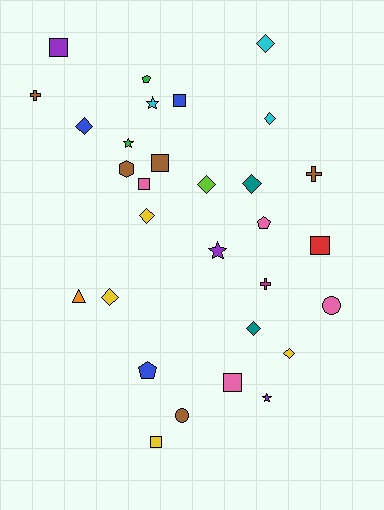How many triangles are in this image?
There is 1 triangle.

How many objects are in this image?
There are 30 objects.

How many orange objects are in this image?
There is 1 orange object.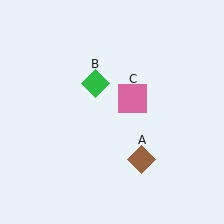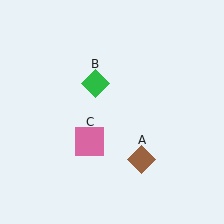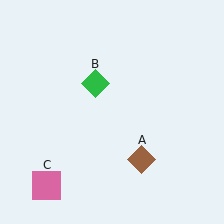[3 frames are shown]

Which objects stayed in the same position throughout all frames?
Brown diamond (object A) and green diamond (object B) remained stationary.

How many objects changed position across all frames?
1 object changed position: pink square (object C).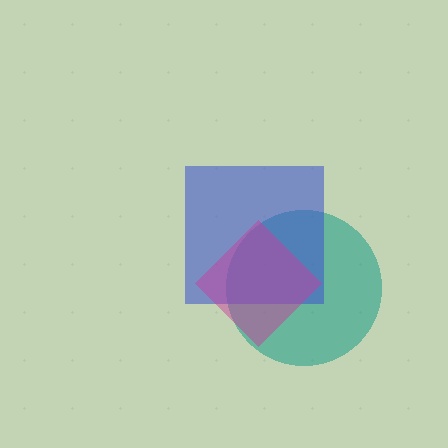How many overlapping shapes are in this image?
There are 3 overlapping shapes in the image.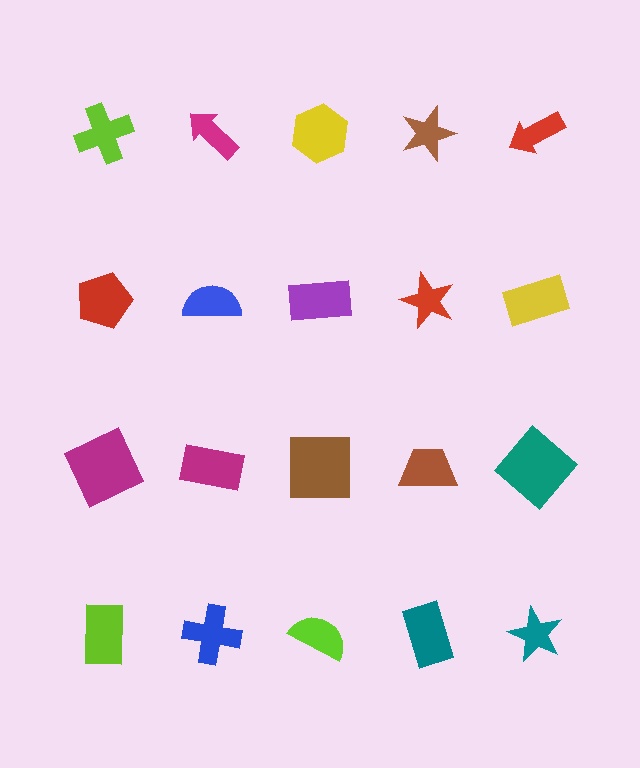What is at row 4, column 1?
A lime rectangle.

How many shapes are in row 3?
5 shapes.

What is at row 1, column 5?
A red arrow.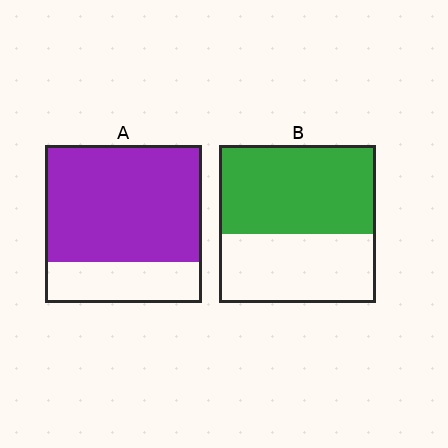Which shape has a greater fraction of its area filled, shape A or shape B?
Shape A.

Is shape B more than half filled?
Yes.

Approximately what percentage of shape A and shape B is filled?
A is approximately 75% and B is approximately 55%.